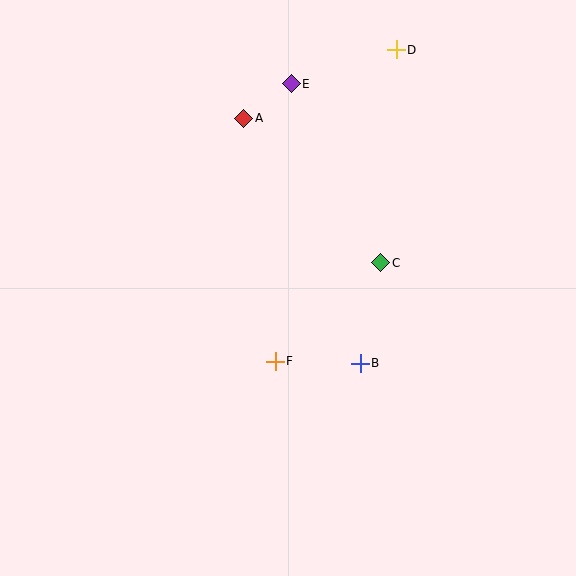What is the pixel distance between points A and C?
The distance between A and C is 199 pixels.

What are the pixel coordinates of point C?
Point C is at (381, 263).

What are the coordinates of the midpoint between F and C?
The midpoint between F and C is at (328, 312).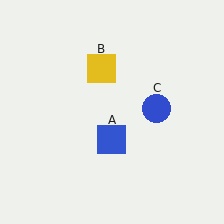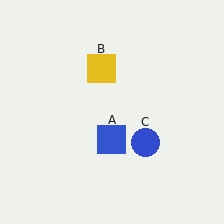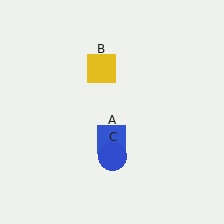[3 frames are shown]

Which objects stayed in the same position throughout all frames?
Blue square (object A) and yellow square (object B) remained stationary.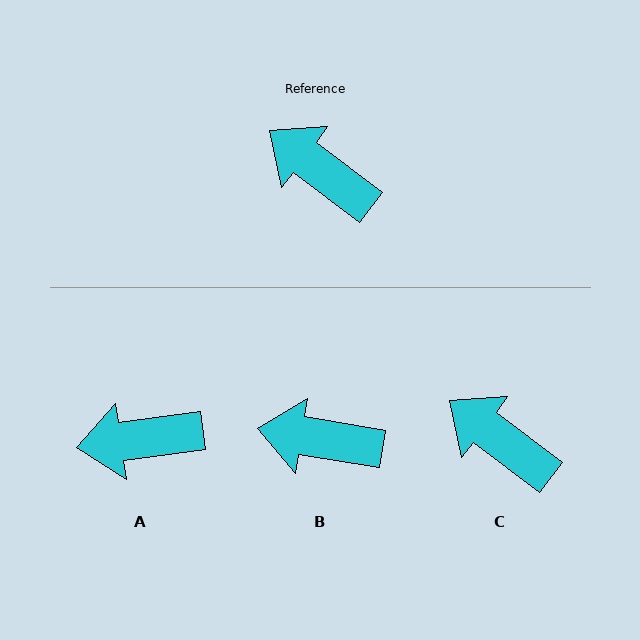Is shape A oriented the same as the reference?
No, it is off by about 45 degrees.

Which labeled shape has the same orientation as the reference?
C.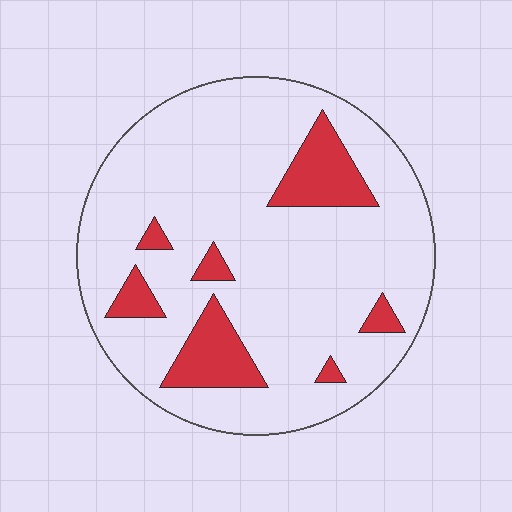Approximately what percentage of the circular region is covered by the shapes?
Approximately 15%.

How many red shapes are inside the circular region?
7.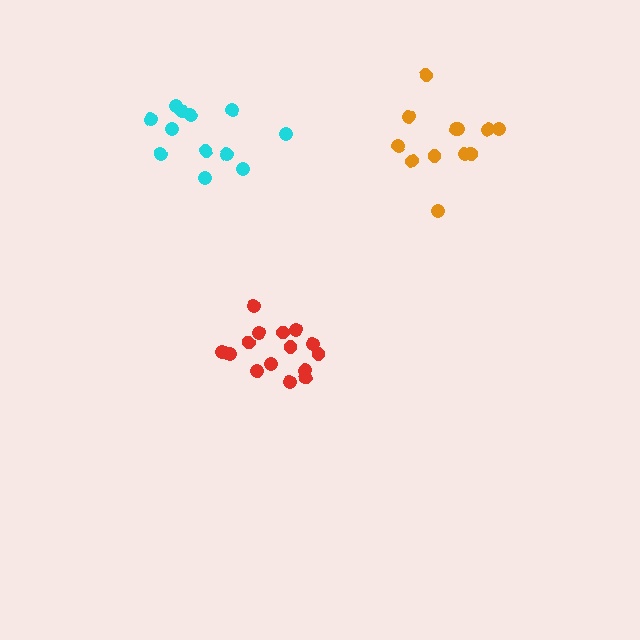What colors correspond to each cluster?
The clusters are colored: cyan, red, orange.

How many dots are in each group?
Group 1: 12 dots, Group 2: 15 dots, Group 3: 12 dots (39 total).